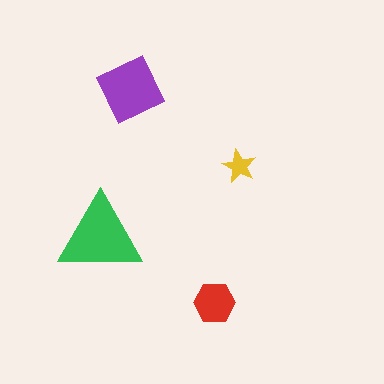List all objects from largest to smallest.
The green triangle, the purple square, the red hexagon, the yellow star.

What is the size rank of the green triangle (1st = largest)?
1st.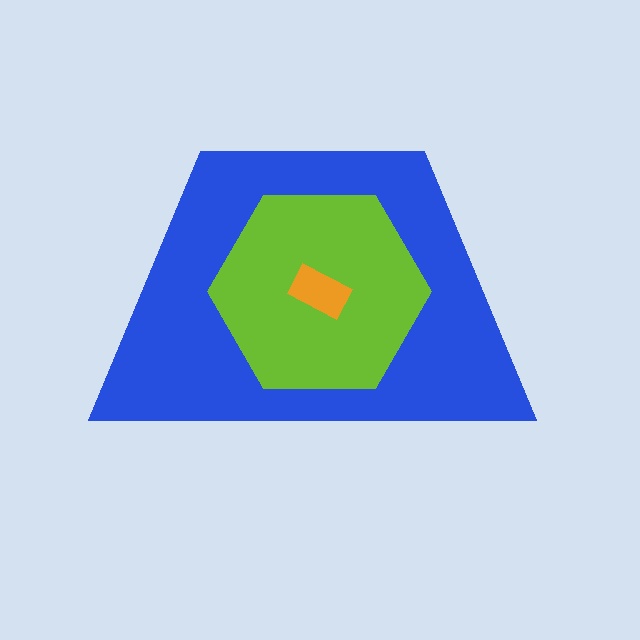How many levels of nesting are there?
3.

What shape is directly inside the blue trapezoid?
The lime hexagon.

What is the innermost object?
The orange rectangle.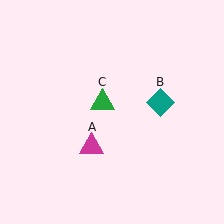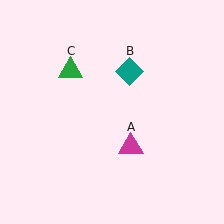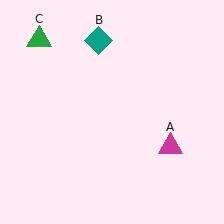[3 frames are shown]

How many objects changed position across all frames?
3 objects changed position: magenta triangle (object A), teal diamond (object B), green triangle (object C).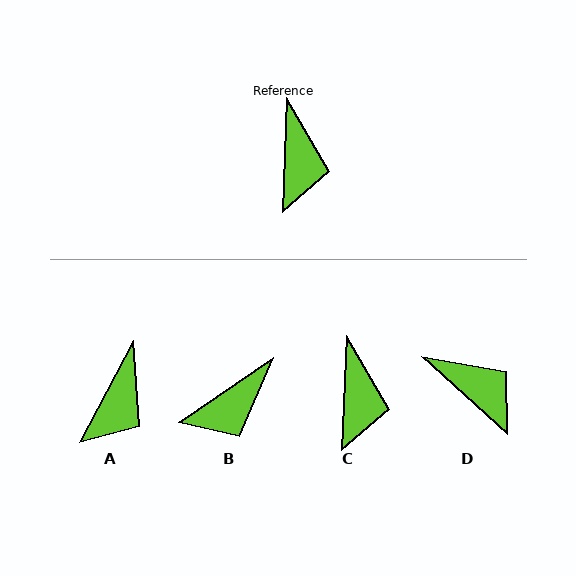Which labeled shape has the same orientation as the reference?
C.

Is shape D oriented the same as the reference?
No, it is off by about 50 degrees.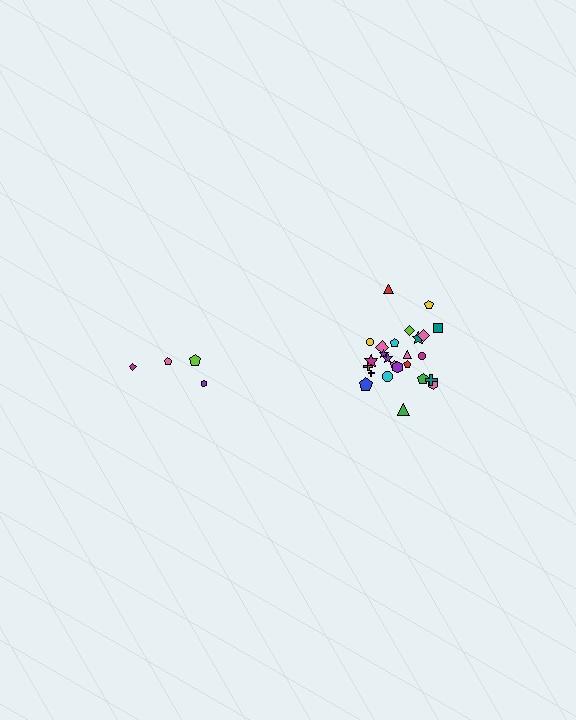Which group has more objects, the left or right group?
The right group.